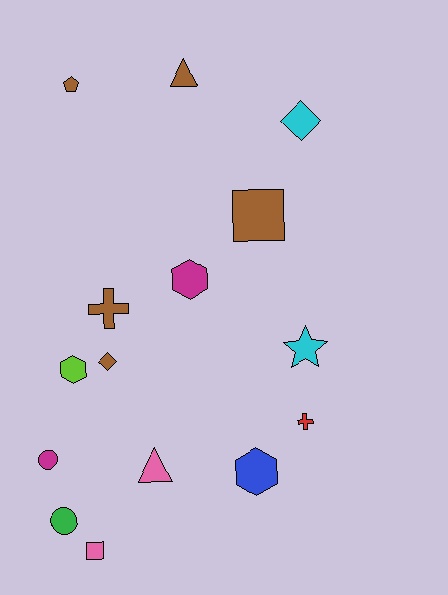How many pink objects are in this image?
There are 2 pink objects.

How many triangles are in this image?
There are 2 triangles.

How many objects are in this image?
There are 15 objects.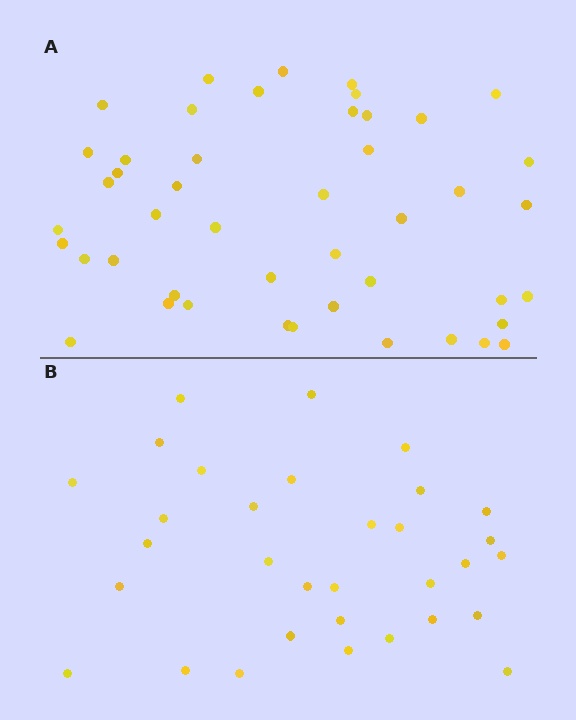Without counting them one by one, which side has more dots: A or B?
Region A (the top region) has more dots.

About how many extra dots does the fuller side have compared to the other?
Region A has approximately 15 more dots than region B.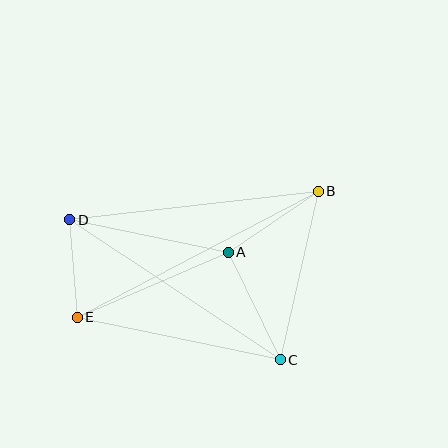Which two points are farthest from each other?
Points B and E are farthest from each other.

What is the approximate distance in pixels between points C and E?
The distance between C and E is approximately 207 pixels.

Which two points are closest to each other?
Points D and E are closest to each other.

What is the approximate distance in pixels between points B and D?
The distance between B and D is approximately 250 pixels.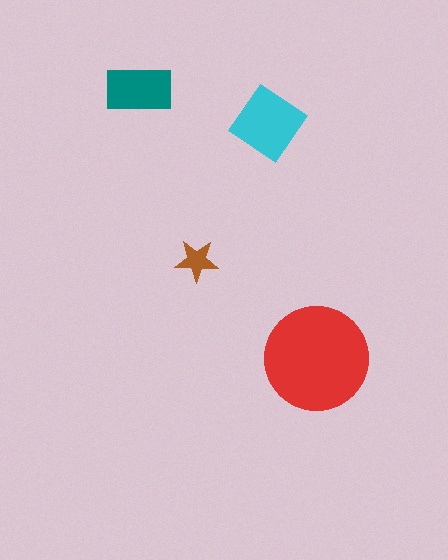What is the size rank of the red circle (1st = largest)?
1st.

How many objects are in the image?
There are 4 objects in the image.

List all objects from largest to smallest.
The red circle, the cyan diamond, the teal rectangle, the brown star.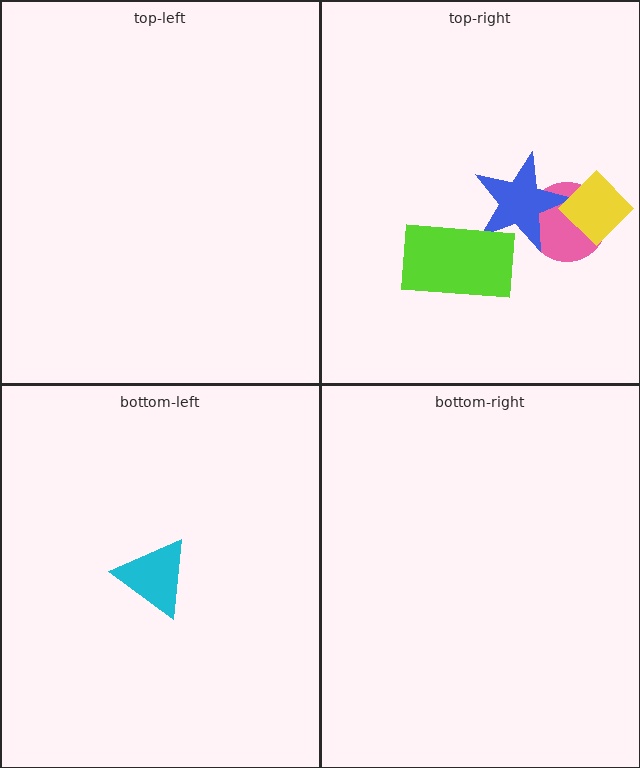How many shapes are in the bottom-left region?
1.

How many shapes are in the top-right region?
4.